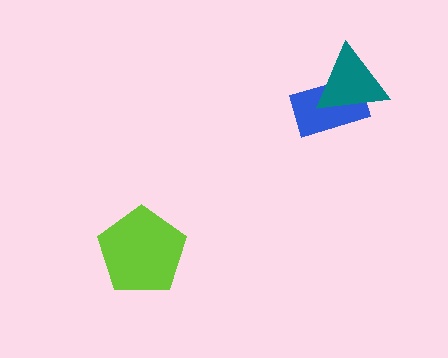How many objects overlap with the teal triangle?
1 object overlaps with the teal triangle.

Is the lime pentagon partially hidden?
No, no other shape covers it.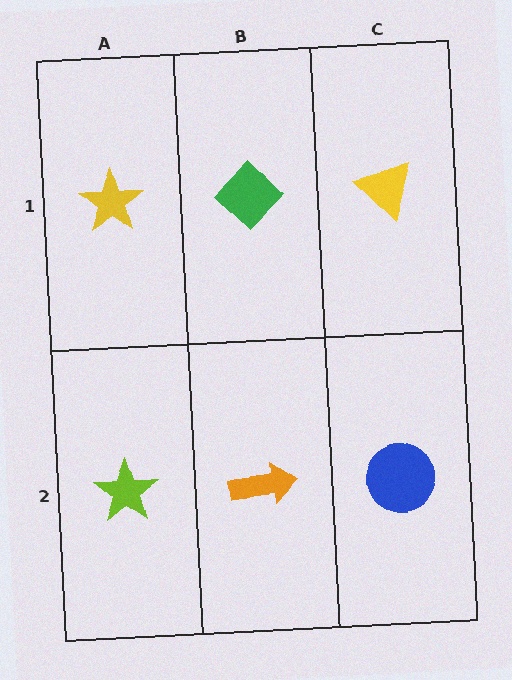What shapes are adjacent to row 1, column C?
A blue circle (row 2, column C), a green diamond (row 1, column B).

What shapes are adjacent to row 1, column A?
A lime star (row 2, column A), a green diamond (row 1, column B).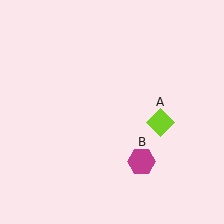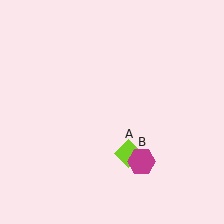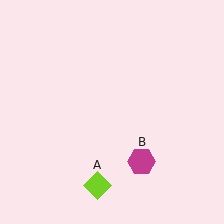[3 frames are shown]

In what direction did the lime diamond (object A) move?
The lime diamond (object A) moved down and to the left.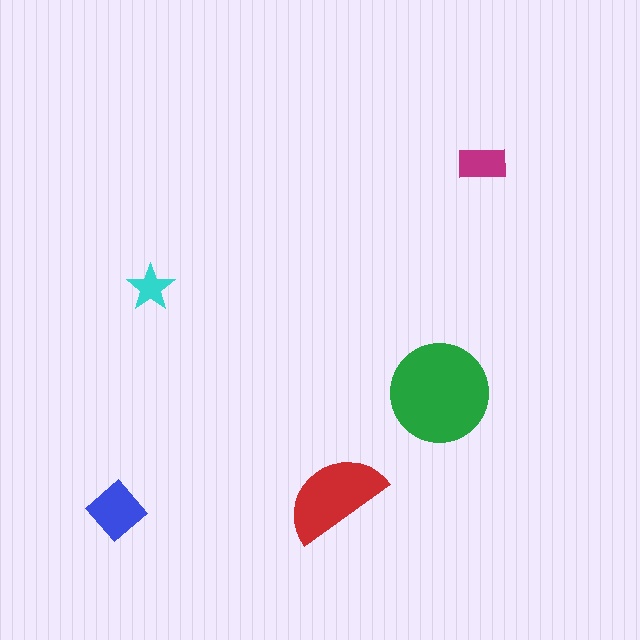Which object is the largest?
The green circle.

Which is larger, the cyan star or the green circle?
The green circle.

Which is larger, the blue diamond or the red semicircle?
The red semicircle.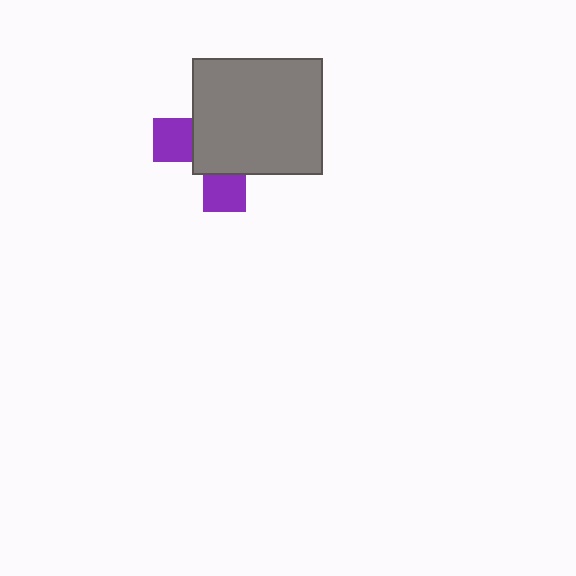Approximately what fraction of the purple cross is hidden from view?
Roughly 70% of the purple cross is hidden behind the gray rectangle.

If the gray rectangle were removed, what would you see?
You would see the complete purple cross.